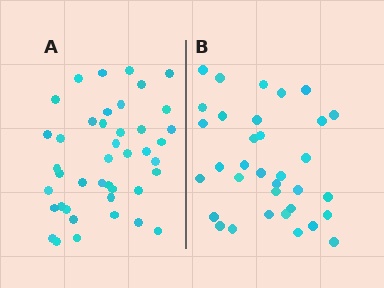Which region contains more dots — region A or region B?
Region A (the left region) has more dots.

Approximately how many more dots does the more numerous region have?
Region A has roughly 8 or so more dots than region B.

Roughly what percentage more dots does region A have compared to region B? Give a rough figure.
About 25% more.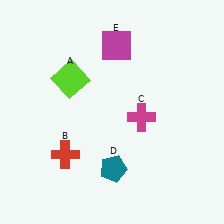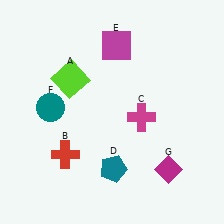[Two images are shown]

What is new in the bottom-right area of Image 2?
A magenta diamond (G) was added in the bottom-right area of Image 2.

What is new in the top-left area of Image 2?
A teal circle (F) was added in the top-left area of Image 2.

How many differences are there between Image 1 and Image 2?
There are 2 differences between the two images.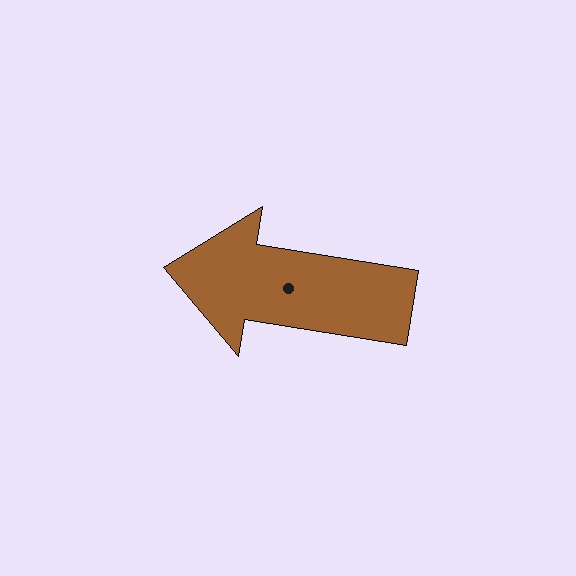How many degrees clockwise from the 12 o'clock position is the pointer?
Approximately 279 degrees.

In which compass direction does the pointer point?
West.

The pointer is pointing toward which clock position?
Roughly 9 o'clock.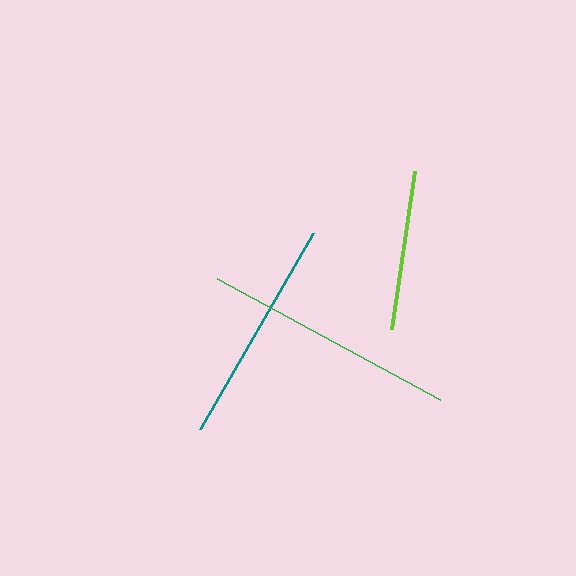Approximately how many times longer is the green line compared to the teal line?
The green line is approximately 1.1 times the length of the teal line.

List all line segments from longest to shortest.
From longest to shortest: green, teal, lime.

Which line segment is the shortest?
The lime line is the shortest at approximately 160 pixels.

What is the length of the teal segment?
The teal segment is approximately 227 pixels long.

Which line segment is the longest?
The green line is the longest at approximately 254 pixels.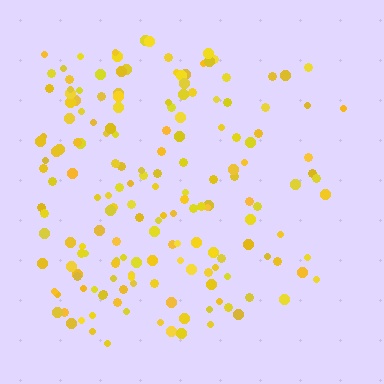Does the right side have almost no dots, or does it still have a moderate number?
Still a moderate number, just noticeably fewer than the left.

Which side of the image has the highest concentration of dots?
The left.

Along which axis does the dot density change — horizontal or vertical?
Horizontal.